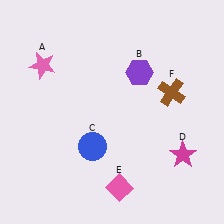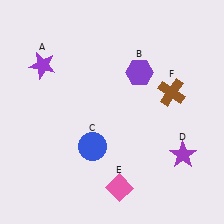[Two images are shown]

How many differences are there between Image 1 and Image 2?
There are 2 differences between the two images.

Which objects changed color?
A changed from pink to purple. D changed from magenta to purple.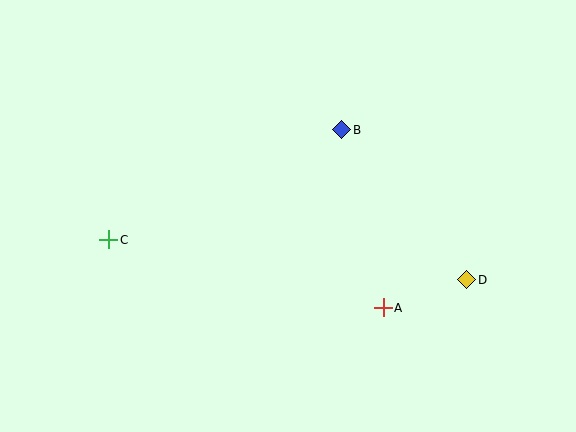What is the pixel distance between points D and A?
The distance between D and A is 88 pixels.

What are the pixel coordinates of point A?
Point A is at (383, 308).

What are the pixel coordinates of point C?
Point C is at (109, 240).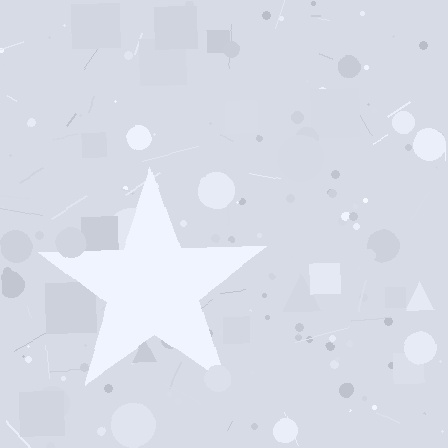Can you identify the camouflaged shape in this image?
The camouflaged shape is a star.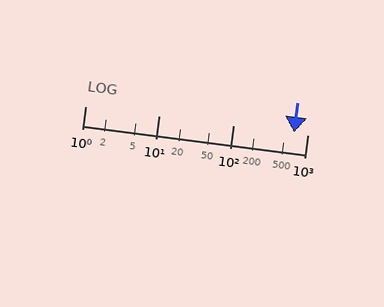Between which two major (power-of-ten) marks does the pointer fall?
The pointer is between 100 and 1000.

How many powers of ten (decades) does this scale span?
The scale spans 3 decades, from 1 to 1000.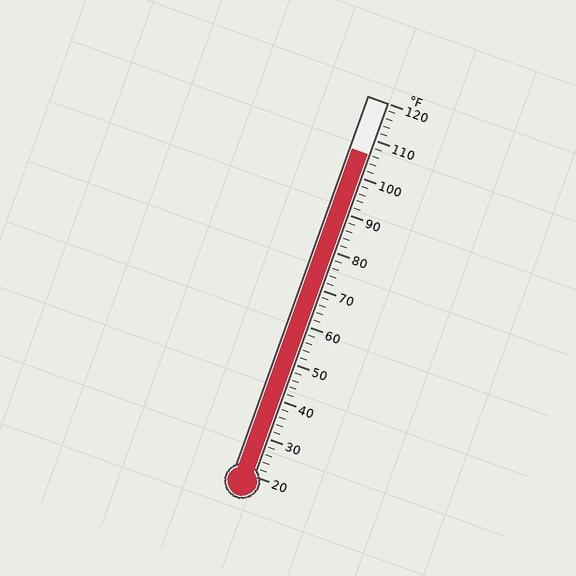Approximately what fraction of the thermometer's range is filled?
The thermometer is filled to approximately 85% of its range.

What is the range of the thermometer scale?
The thermometer scale ranges from 20°F to 120°F.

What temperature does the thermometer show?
The thermometer shows approximately 106°F.